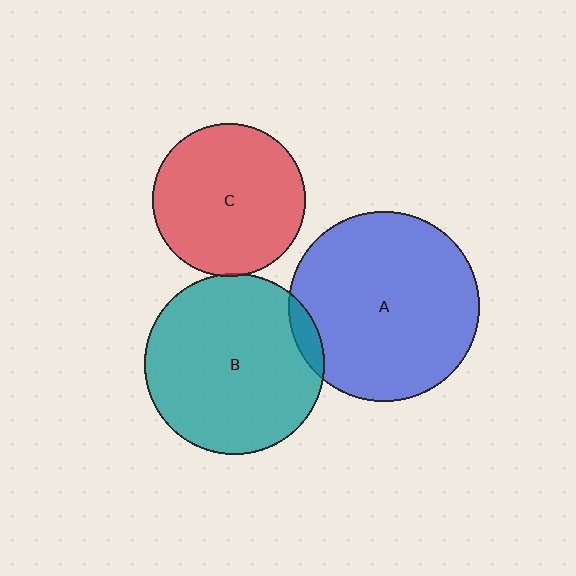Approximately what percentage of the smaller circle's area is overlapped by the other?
Approximately 5%.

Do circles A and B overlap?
Yes.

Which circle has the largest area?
Circle A (blue).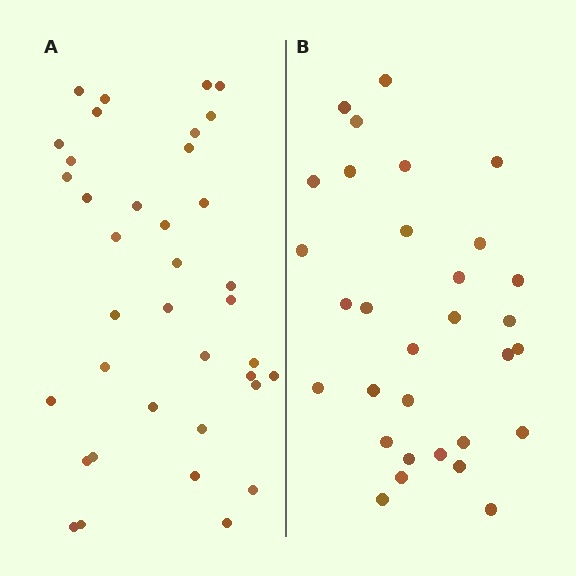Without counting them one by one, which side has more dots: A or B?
Region A (the left region) has more dots.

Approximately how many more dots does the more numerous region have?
Region A has about 6 more dots than region B.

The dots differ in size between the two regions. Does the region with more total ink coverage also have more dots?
No. Region B has more total ink coverage because its dots are larger, but region A actually contains more individual dots. Total area can be misleading — the number of items is what matters here.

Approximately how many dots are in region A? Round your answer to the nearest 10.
About 40 dots. (The exact count is 37, which rounds to 40.)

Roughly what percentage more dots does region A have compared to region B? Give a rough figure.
About 20% more.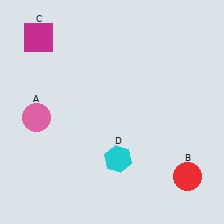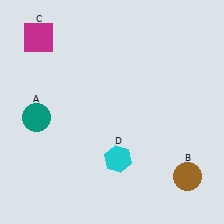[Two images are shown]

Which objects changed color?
A changed from pink to teal. B changed from red to brown.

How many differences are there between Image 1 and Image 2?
There are 2 differences between the two images.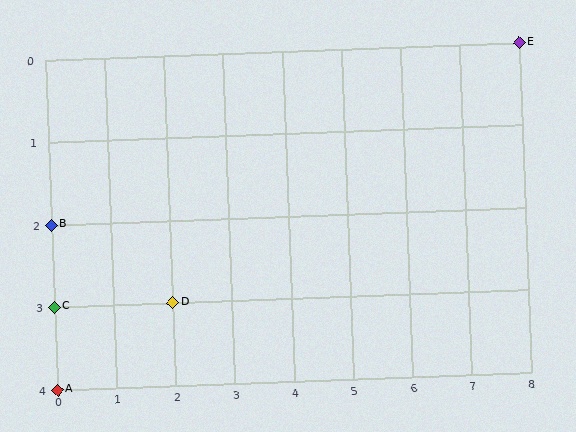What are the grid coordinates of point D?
Point D is at grid coordinates (2, 3).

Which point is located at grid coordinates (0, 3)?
Point C is at (0, 3).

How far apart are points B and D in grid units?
Points B and D are 2 columns and 1 row apart (about 2.2 grid units diagonally).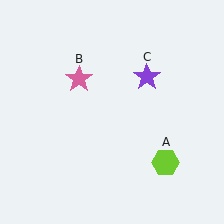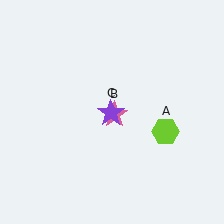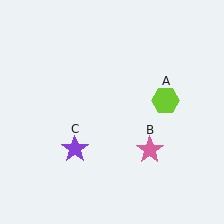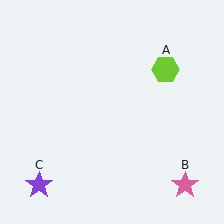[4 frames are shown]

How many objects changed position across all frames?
3 objects changed position: lime hexagon (object A), pink star (object B), purple star (object C).